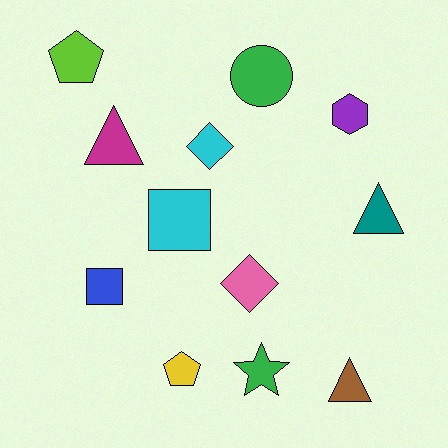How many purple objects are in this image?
There is 1 purple object.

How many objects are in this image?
There are 12 objects.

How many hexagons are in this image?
There is 1 hexagon.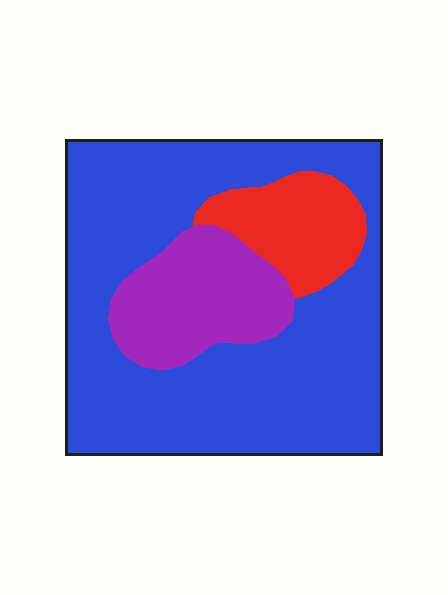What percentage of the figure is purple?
Purple covers around 20% of the figure.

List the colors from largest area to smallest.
From largest to smallest: blue, purple, red.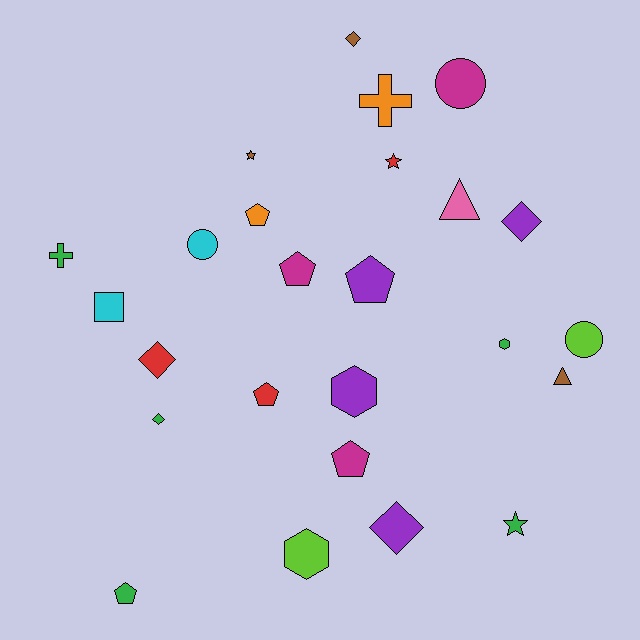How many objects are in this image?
There are 25 objects.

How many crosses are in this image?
There are 2 crosses.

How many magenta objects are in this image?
There are 3 magenta objects.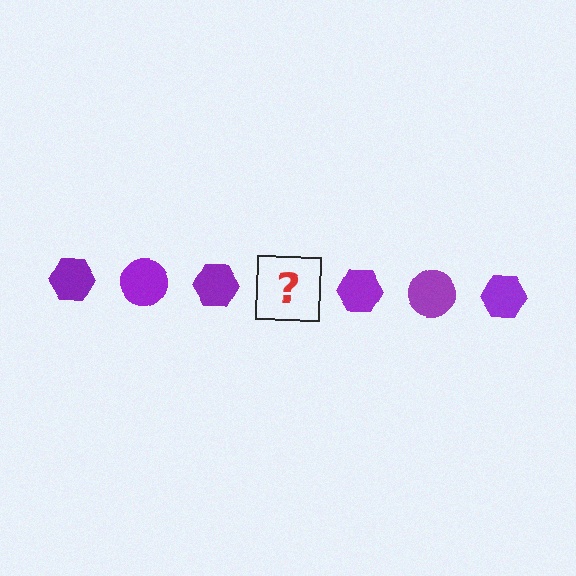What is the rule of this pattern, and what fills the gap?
The rule is that the pattern cycles through hexagon, circle shapes in purple. The gap should be filled with a purple circle.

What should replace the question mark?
The question mark should be replaced with a purple circle.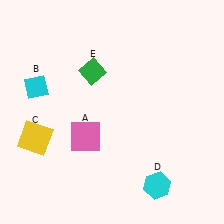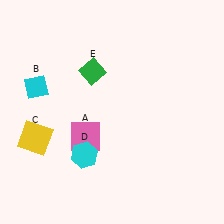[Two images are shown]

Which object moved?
The cyan hexagon (D) moved left.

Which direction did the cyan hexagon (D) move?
The cyan hexagon (D) moved left.